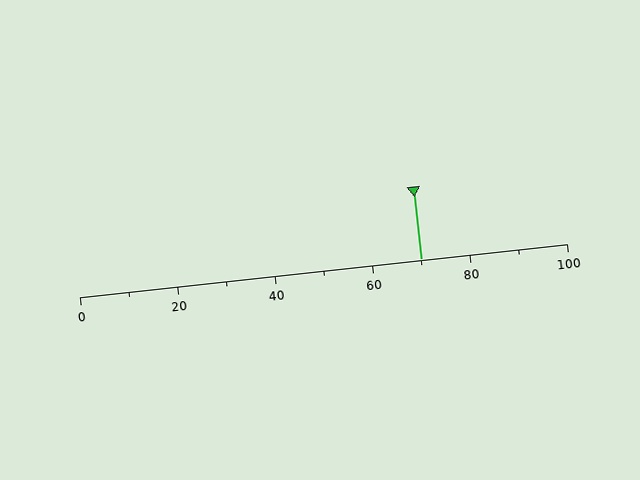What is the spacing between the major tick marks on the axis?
The major ticks are spaced 20 apart.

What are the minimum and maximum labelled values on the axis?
The axis runs from 0 to 100.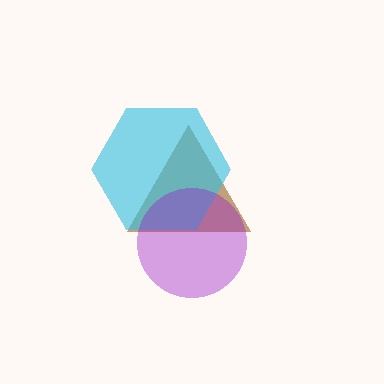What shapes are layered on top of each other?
The layered shapes are: a brown triangle, a cyan hexagon, a purple circle.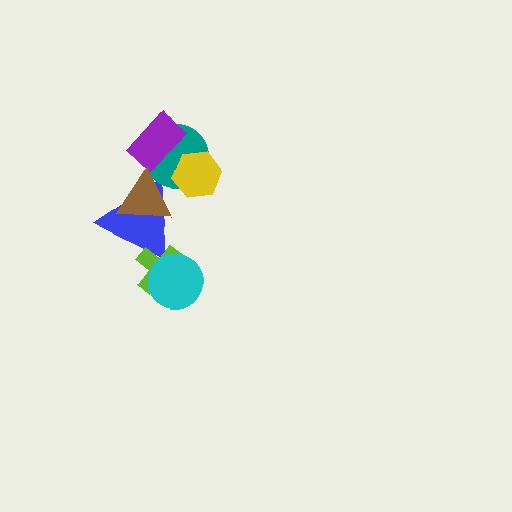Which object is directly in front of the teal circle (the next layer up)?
The yellow hexagon is directly in front of the teal circle.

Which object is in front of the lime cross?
The cyan circle is in front of the lime cross.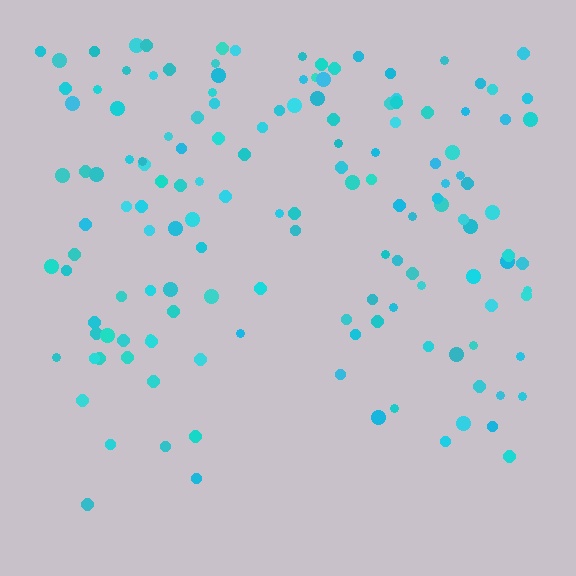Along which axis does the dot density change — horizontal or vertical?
Vertical.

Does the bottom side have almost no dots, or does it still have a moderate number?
Still a moderate number, just noticeably fewer than the top.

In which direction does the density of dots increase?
From bottom to top, with the top side densest.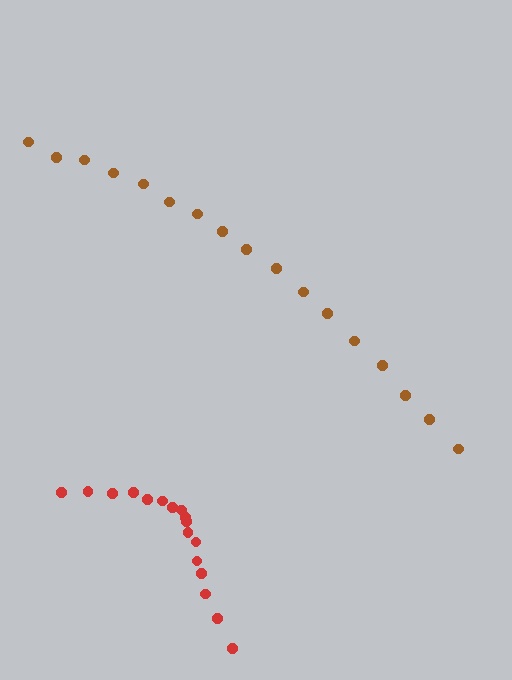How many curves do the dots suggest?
There are 2 distinct paths.